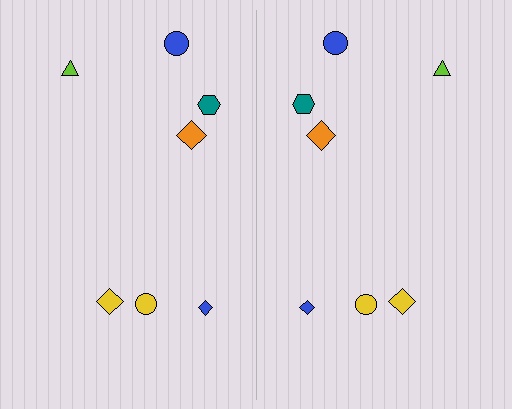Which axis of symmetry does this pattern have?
The pattern has a vertical axis of symmetry running through the center of the image.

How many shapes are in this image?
There are 14 shapes in this image.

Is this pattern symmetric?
Yes, this pattern has bilateral (reflection) symmetry.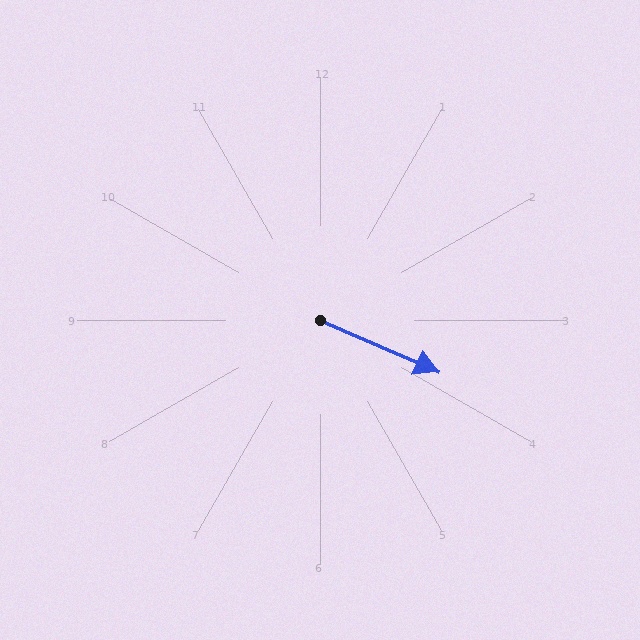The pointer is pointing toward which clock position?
Roughly 4 o'clock.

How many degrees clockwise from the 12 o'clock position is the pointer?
Approximately 113 degrees.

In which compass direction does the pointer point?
Southeast.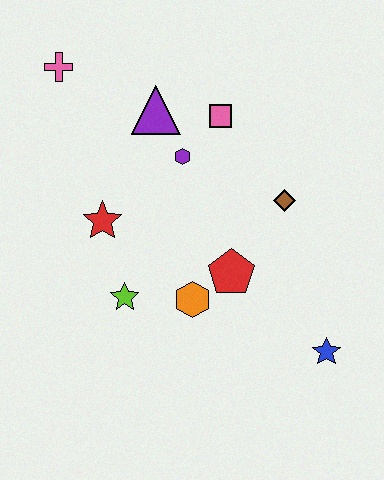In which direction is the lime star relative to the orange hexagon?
The lime star is to the left of the orange hexagon.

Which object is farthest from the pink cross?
The blue star is farthest from the pink cross.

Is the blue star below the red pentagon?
Yes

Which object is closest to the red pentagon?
The orange hexagon is closest to the red pentagon.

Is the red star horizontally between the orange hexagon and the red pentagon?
No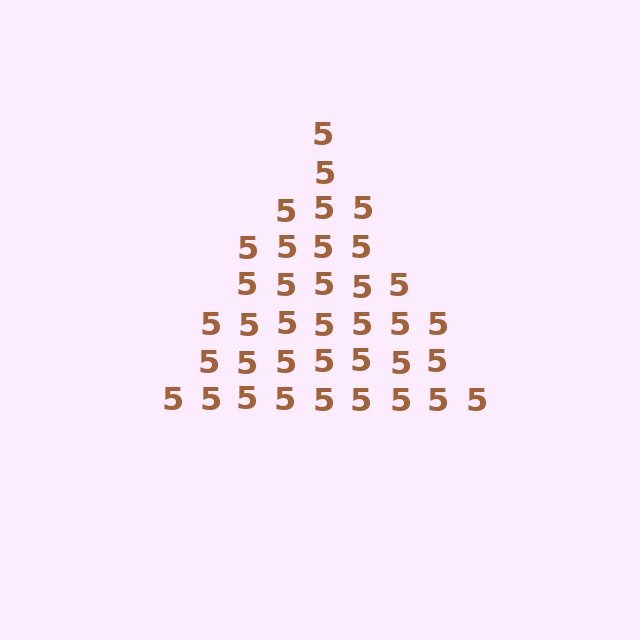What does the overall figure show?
The overall figure shows a triangle.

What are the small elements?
The small elements are digit 5's.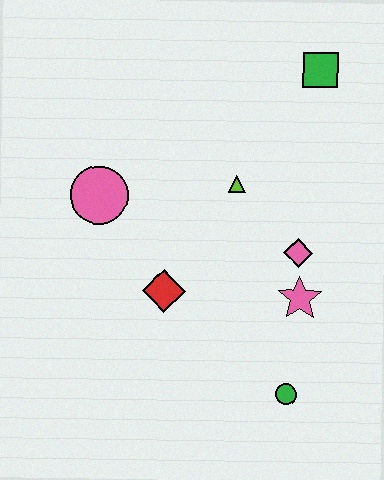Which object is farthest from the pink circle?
The green circle is farthest from the pink circle.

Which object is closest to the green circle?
The pink star is closest to the green circle.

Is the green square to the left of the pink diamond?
No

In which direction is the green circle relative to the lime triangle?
The green circle is below the lime triangle.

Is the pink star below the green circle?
No